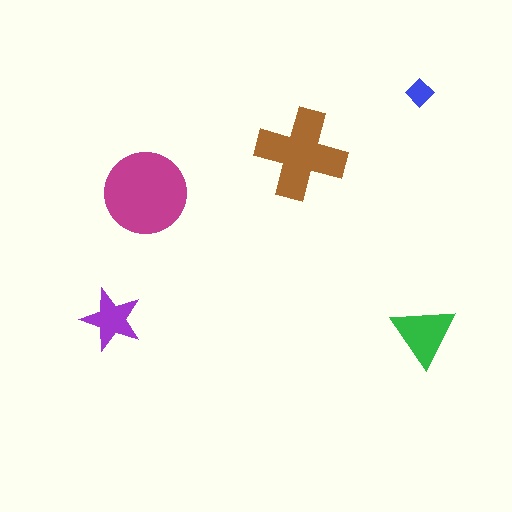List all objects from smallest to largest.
The blue diamond, the purple star, the green triangle, the brown cross, the magenta circle.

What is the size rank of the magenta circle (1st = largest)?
1st.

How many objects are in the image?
There are 5 objects in the image.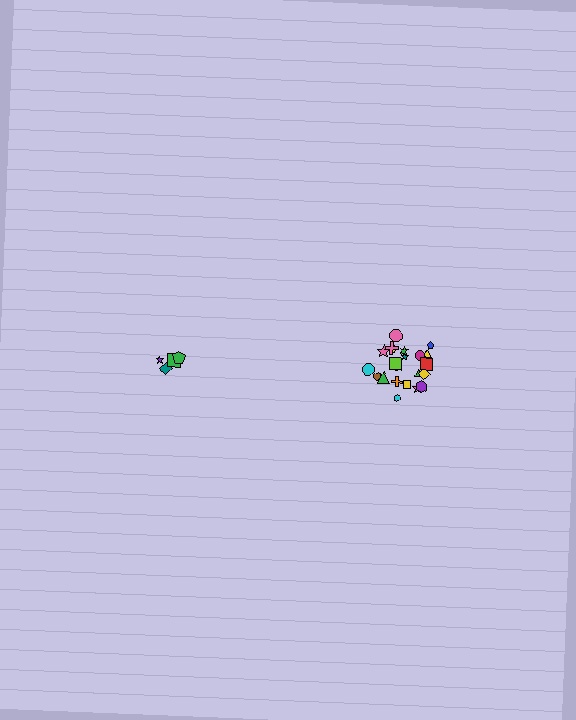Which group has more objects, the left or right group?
The right group.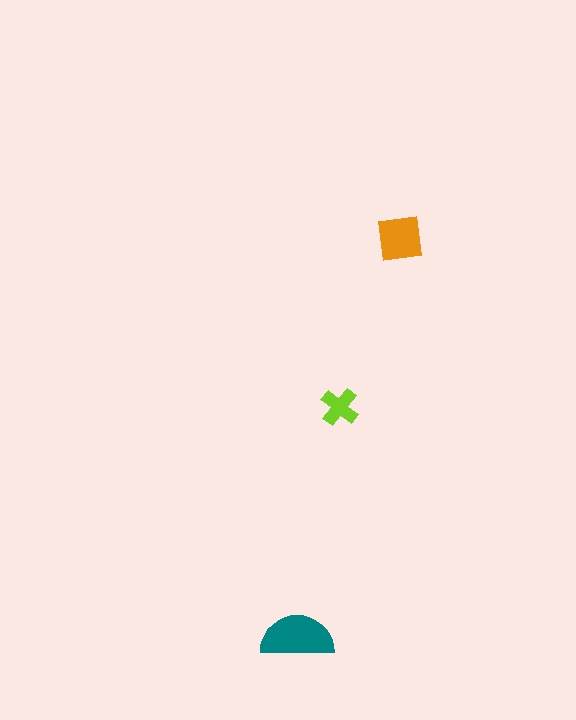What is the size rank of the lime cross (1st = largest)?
3rd.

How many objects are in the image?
There are 3 objects in the image.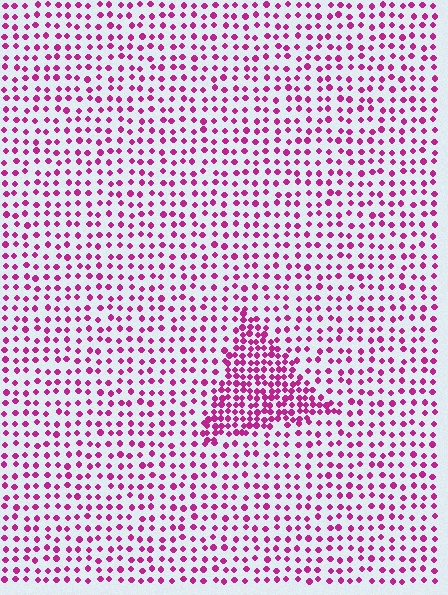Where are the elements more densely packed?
The elements are more densely packed inside the triangle boundary.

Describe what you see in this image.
The image contains small magenta elements arranged at two different densities. A triangle-shaped region is visible where the elements are more densely packed than the surrounding area.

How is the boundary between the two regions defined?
The boundary is defined by a change in element density (approximately 2.2x ratio). All elements are the same color, size, and shape.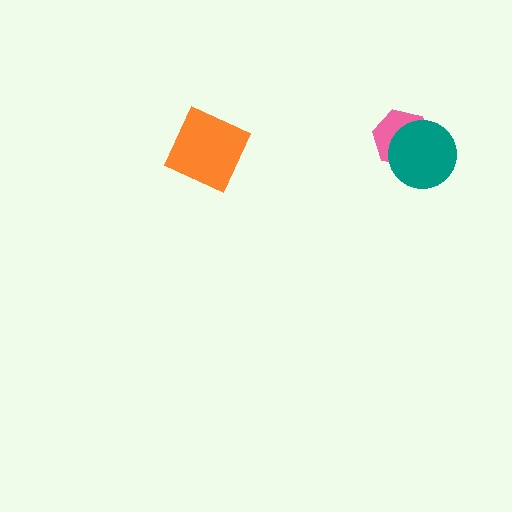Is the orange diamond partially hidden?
No, no other shape covers it.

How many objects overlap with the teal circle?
1 object overlaps with the teal circle.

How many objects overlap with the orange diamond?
0 objects overlap with the orange diamond.